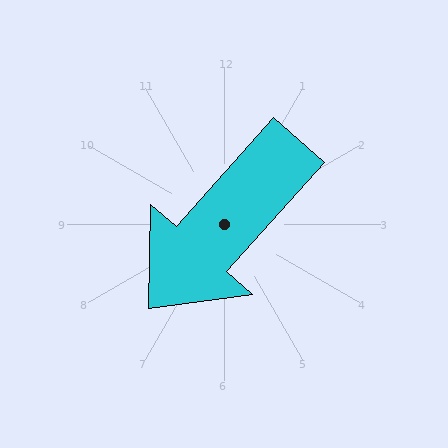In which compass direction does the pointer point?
Southwest.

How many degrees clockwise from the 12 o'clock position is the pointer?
Approximately 222 degrees.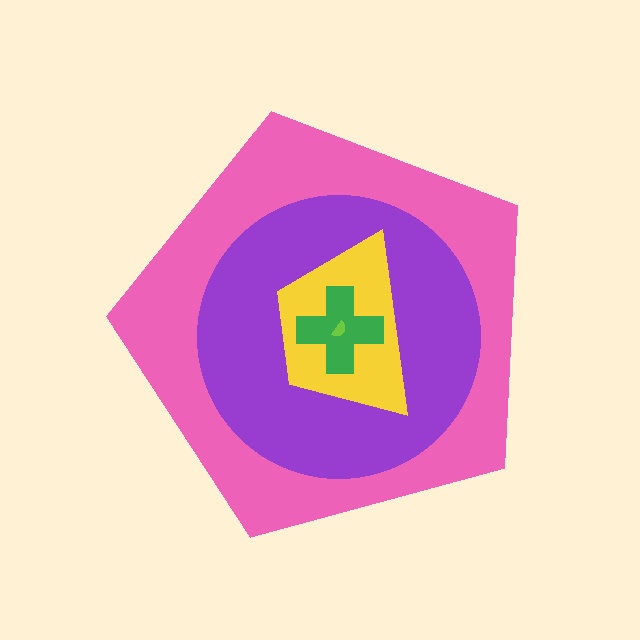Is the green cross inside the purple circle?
Yes.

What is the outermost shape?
The pink pentagon.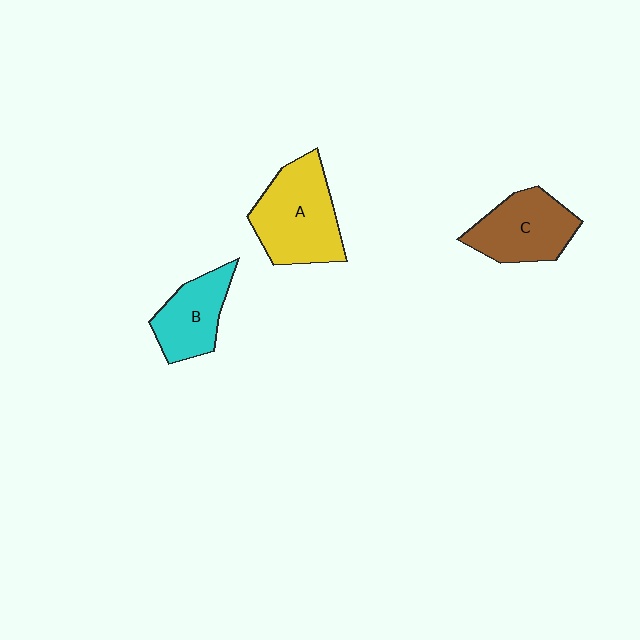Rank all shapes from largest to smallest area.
From largest to smallest: A (yellow), C (brown), B (cyan).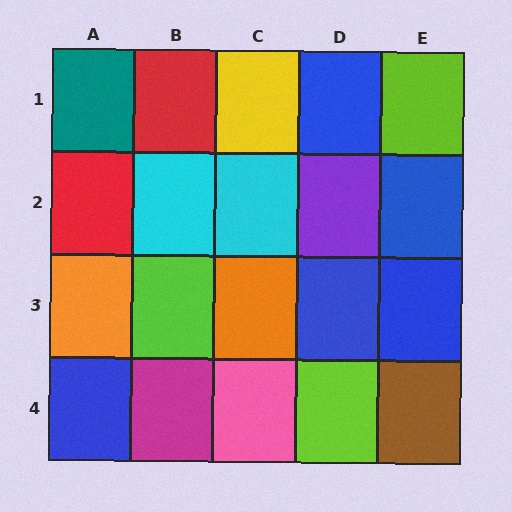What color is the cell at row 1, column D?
Blue.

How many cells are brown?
1 cell is brown.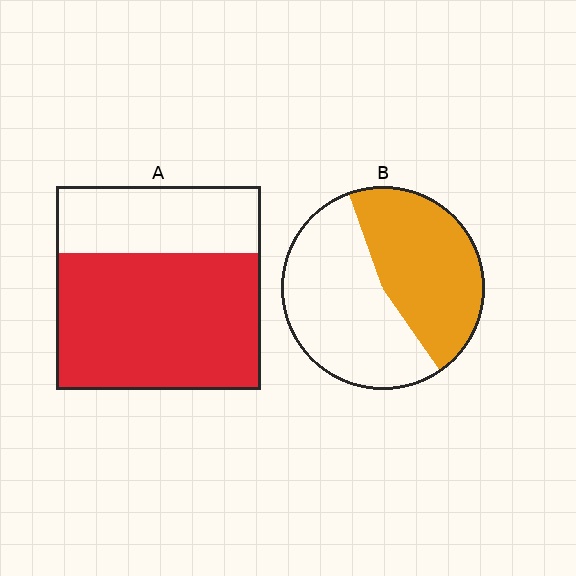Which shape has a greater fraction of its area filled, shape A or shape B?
Shape A.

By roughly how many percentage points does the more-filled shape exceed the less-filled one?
By roughly 20 percentage points (A over B).